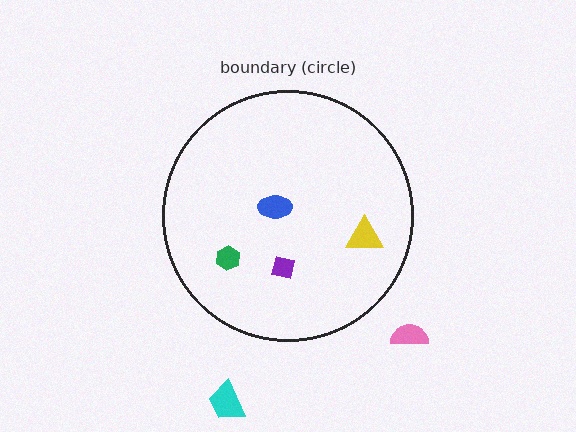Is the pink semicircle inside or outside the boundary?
Outside.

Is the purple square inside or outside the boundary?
Inside.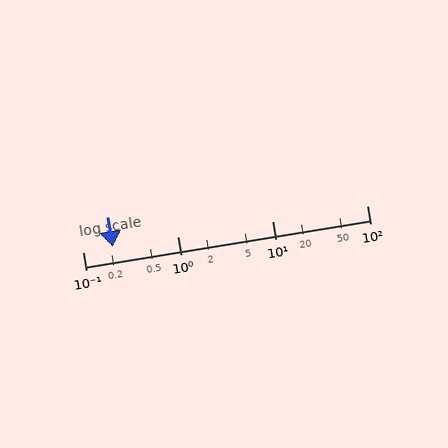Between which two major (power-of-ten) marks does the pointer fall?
The pointer is between 0.1 and 1.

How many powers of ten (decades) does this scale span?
The scale spans 3 decades, from 0.1 to 100.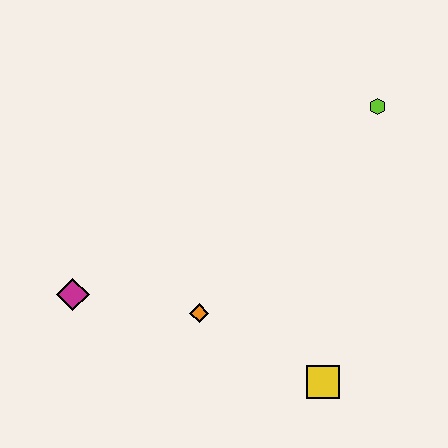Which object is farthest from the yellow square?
The lime hexagon is farthest from the yellow square.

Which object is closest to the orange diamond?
The magenta diamond is closest to the orange diamond.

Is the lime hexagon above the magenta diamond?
Yes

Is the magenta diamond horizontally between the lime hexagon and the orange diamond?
No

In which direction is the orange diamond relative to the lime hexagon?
The orange diamond is below the lime hexagon.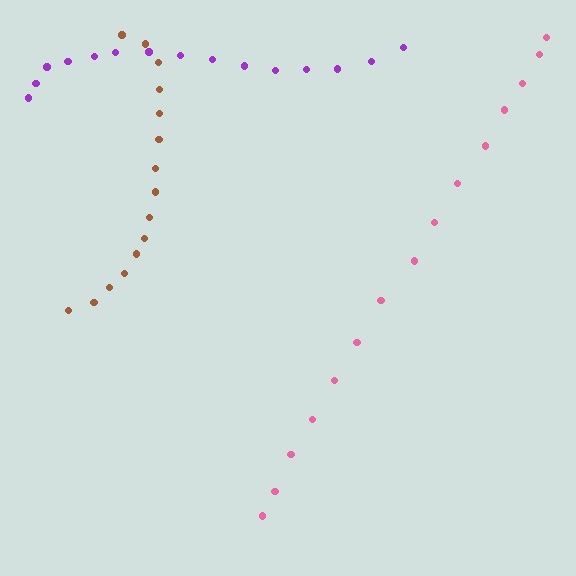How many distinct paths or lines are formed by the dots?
There are 3 distinct paths.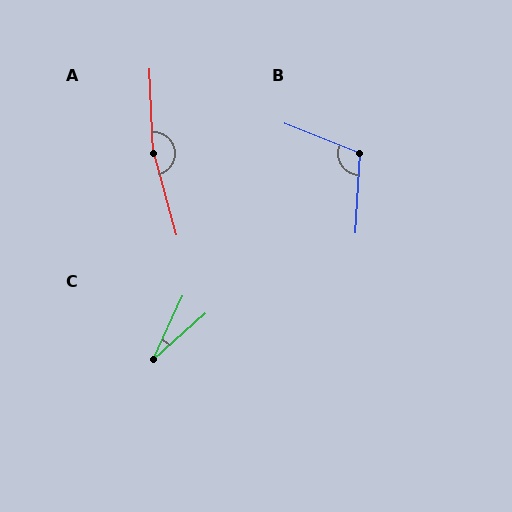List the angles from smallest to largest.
C (23°), B (109°), A (167°).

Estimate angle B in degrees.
Approximately 109 degrees.